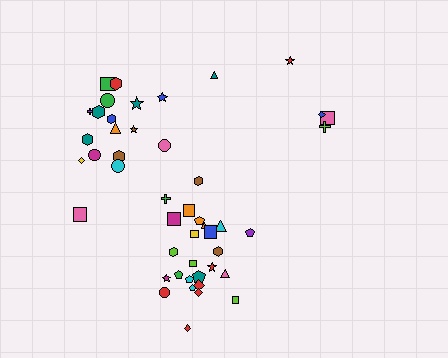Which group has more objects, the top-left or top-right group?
The top-left group.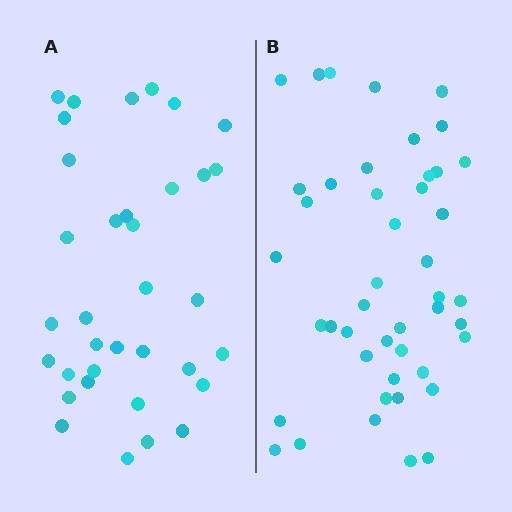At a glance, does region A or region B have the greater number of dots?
Region B (the right region) has more dots.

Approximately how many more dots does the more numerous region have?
Region B has roughly 10 or so more dots than region A.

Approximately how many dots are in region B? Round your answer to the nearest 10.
About 40 dots. (The exact count is 45, which rounds to 40.)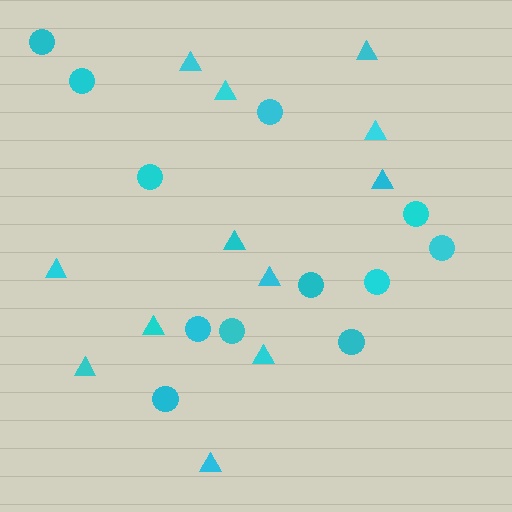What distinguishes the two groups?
There are 2 groups: one group of circles (12) and one group of triangles (12).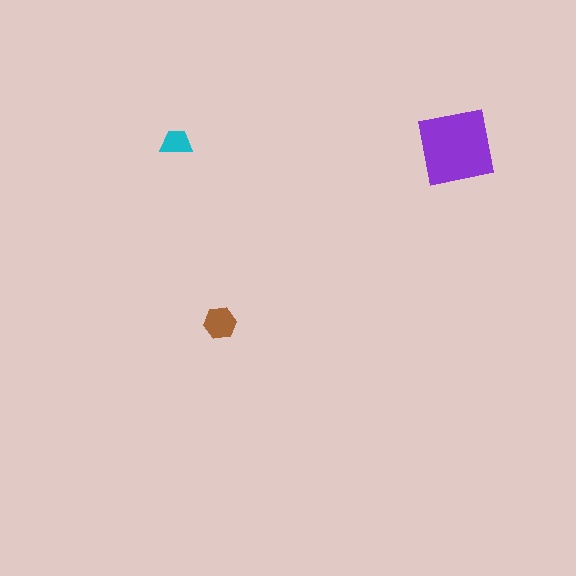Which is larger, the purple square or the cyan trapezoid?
The purple square.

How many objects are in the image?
There are 3 objects in the image.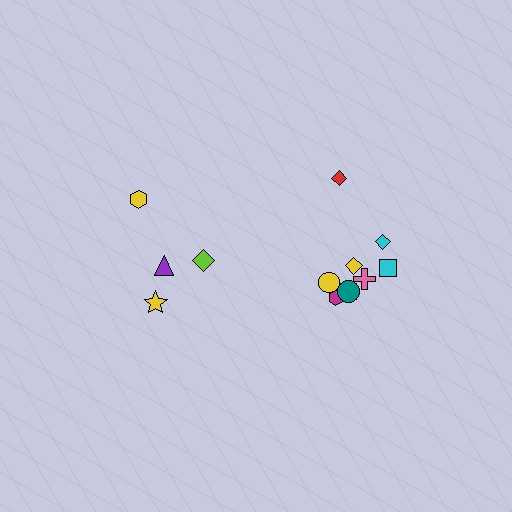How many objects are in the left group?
There are 4 objects.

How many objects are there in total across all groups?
There are 12 objects.